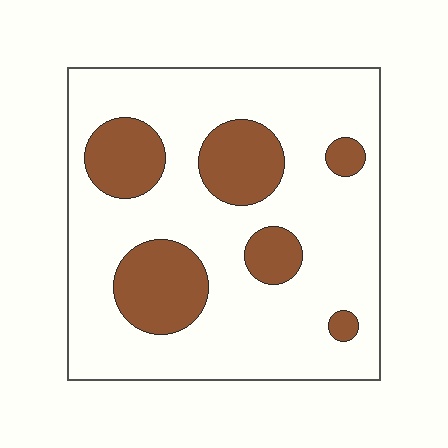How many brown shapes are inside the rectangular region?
6.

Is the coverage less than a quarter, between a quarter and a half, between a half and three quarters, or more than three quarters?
Less than a quarter.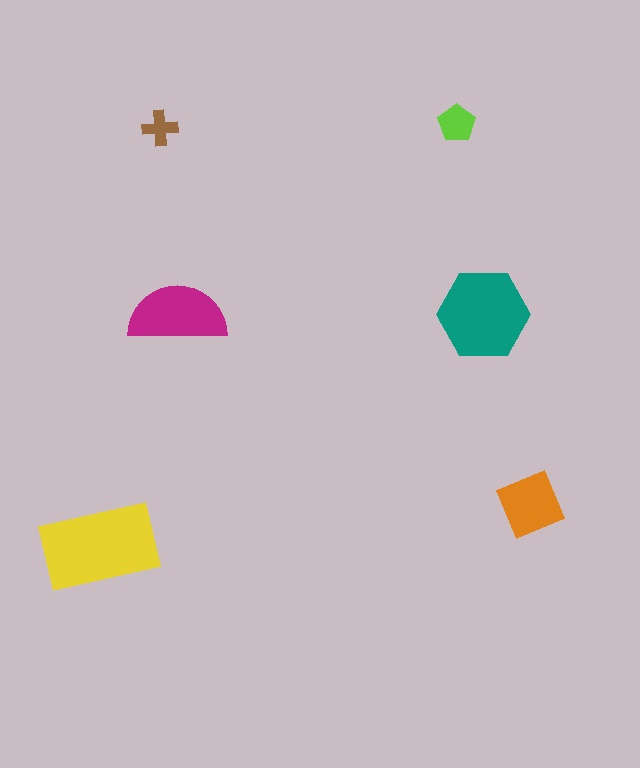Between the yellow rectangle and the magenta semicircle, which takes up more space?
The yellow rectangle.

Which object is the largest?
The yellow rectangle.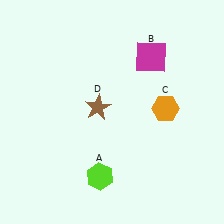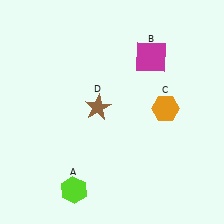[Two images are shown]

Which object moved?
The lime hexagon (A) moved left.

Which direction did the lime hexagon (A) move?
The lime hexagon (A) moved left.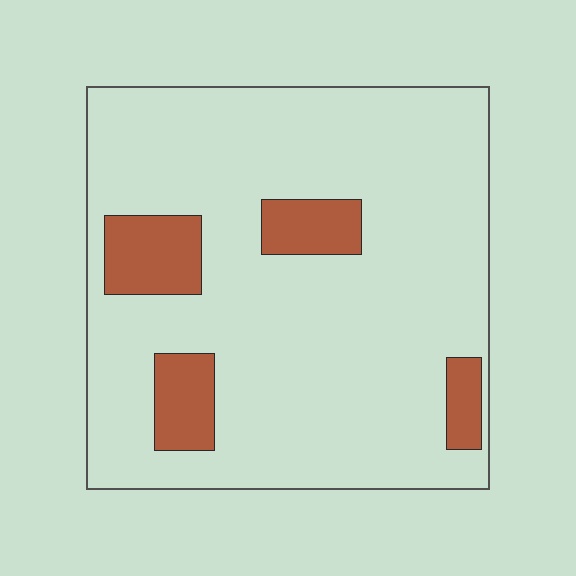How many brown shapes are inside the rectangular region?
4.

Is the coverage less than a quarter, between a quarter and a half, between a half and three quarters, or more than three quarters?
Less than a quarter.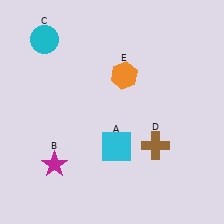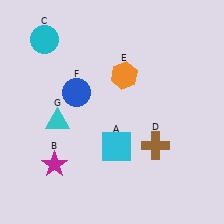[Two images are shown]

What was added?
A blue circle (F), a cyan triangle (G) were added in Image 2.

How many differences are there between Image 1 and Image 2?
There are 2 differences between the two images.